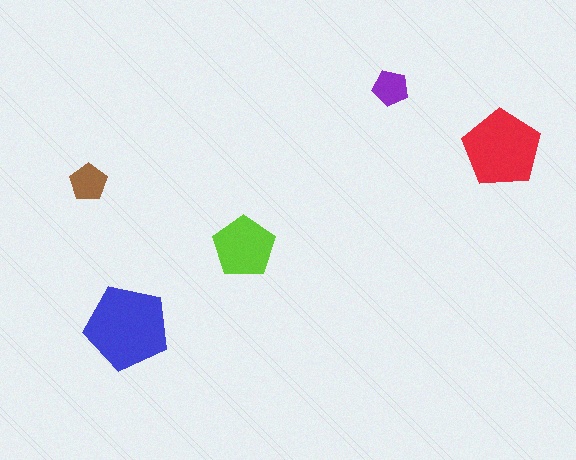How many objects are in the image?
There are 5 objects in the image.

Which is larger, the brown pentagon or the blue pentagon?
The blue one.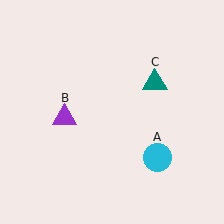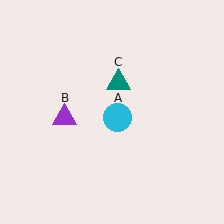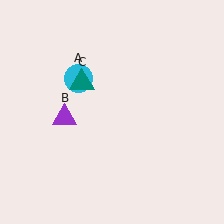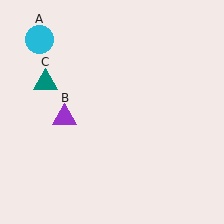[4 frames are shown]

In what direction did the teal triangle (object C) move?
The teal triangle (object C) moved left.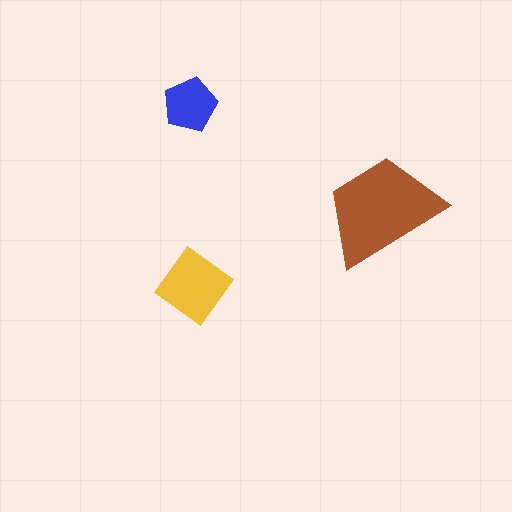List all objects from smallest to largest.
The blue pentagon, the yellow diamond, the brown trapezoid.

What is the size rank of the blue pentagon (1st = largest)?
3rd.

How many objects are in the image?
There are 3 objects in the image.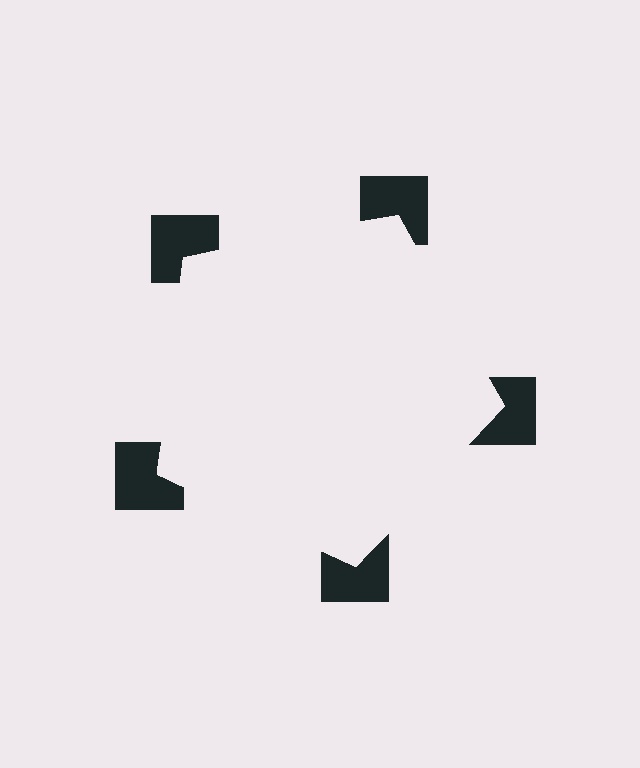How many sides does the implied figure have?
5 sides.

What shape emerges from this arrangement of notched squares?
An illusory pentagon — its edges are inferred from the aligned wedge cuts in the notched squares, not physically drawn.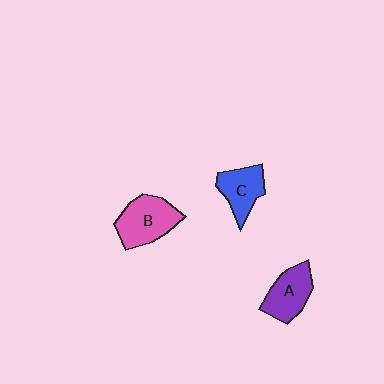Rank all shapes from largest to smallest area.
From largest to smallest: B (pink), A (purple), C (blue).